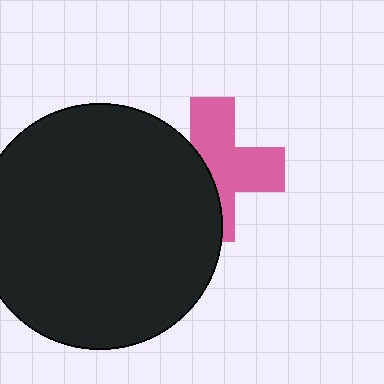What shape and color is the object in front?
The object in front is a black circle.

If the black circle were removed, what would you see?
You would see the complete pink cross.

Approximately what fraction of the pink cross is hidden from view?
Roughly 42% of the pink cross is hidden behind the black circle.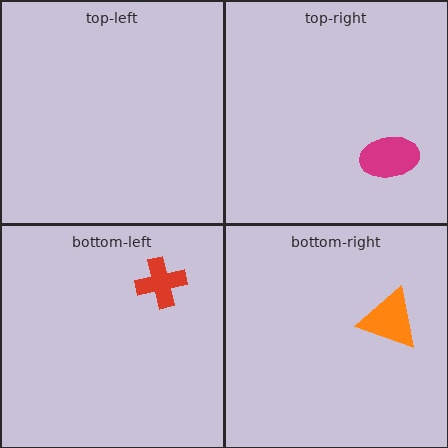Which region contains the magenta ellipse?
The top-right region.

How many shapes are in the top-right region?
1.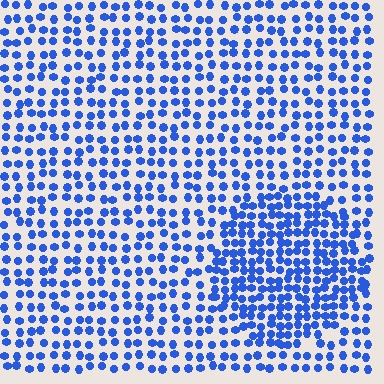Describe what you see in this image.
The image contains small blue elements arranged at two different densities. A circle-shaped region is visible where the elements are more densely packed than the surrounding area.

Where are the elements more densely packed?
The elements are more densely packed inside the circle boundary.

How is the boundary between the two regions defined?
The boundary is defined by a change in element density (approximately 1.7x ratio). All elements are the same color, size, and shape.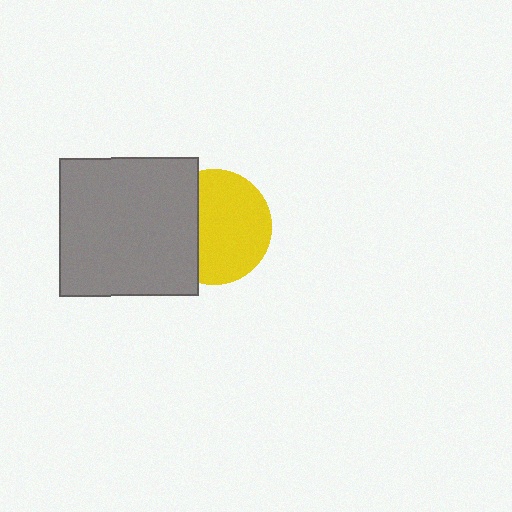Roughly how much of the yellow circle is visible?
Most of it is visible (roughly 66%).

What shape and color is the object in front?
The object in front is a gray square.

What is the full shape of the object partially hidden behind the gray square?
The partially hidden object is a yellow circle.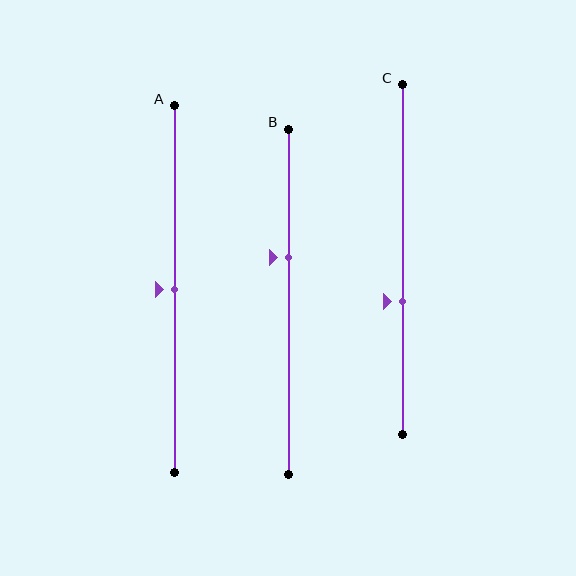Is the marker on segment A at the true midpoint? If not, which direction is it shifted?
Yes, the marker on segment A is at the true midpoint.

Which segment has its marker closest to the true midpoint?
Segment A has its marker closest to the true midpoint.